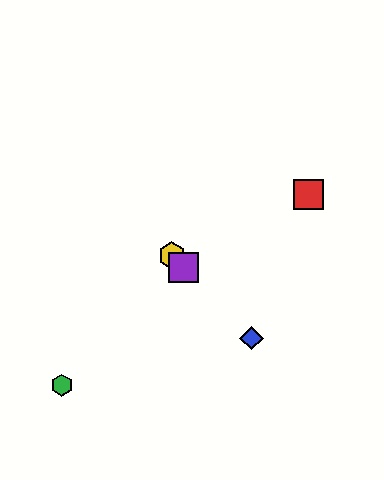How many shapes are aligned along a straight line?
3 shapes (the blue diamond, the yellow hexagon, the purple square) are aligned along a straight line.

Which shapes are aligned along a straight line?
The blue diamond, the yellow hexagon, the purple square are aligned along a straight line.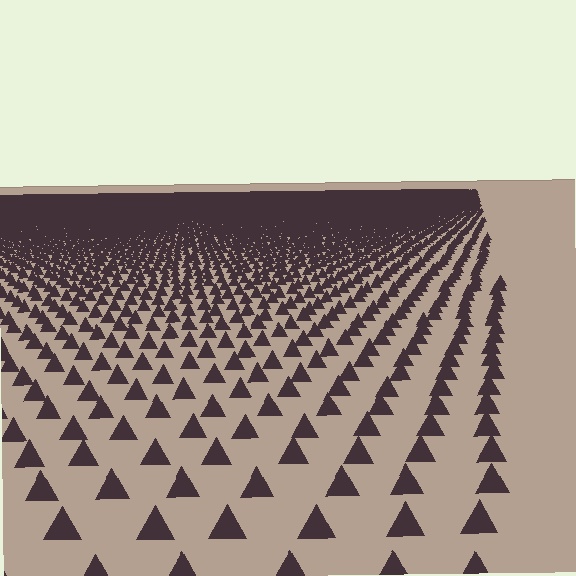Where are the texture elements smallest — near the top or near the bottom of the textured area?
Near the top.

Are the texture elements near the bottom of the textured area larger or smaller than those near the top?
Larger. Near the bottom, elements are closer to the viewer and appear at a bigger on-screen size.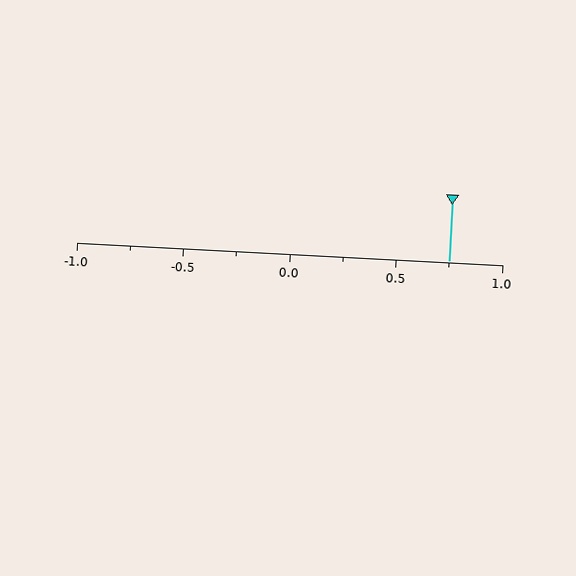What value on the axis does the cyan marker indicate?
The marker indicates approximately 0.75.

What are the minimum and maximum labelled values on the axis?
The axis runs from -1.0 to 1.0.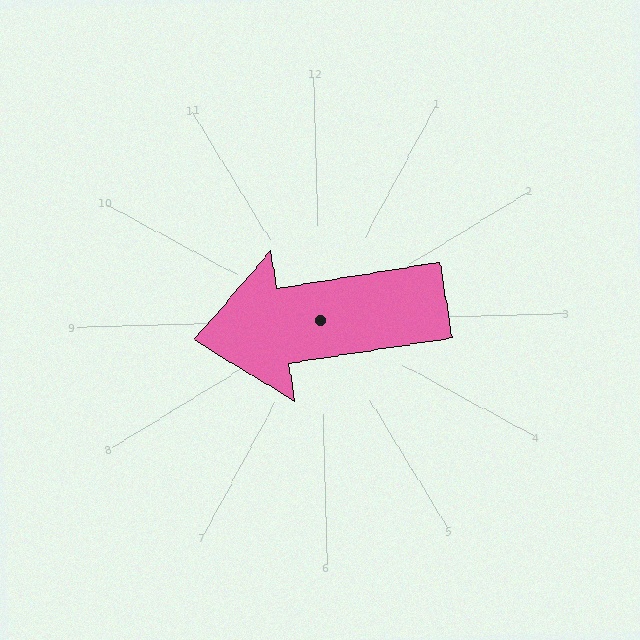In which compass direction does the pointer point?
West.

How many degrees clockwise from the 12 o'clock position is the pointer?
Approximately 263 degrees.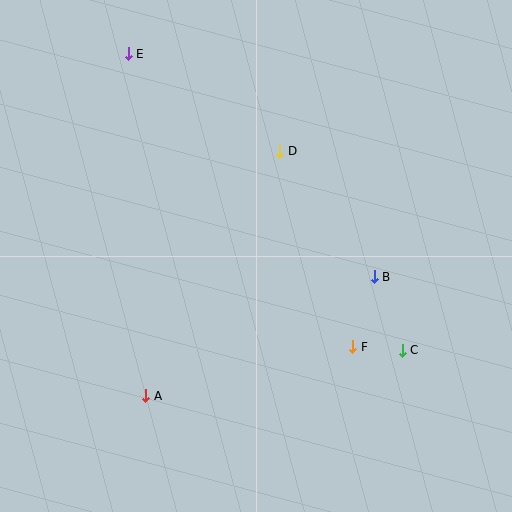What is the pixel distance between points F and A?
The distance between F and A is 212 pixels.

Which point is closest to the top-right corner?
Point D is closest to the top-right corner.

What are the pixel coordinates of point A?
Point A is at (146, 396).